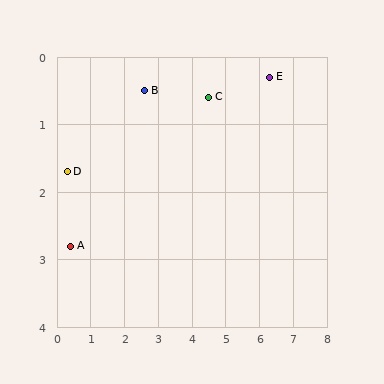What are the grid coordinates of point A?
Point A is at approximately (0.4, 2.8).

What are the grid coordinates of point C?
Point C is at approximately (4.5, 0.6).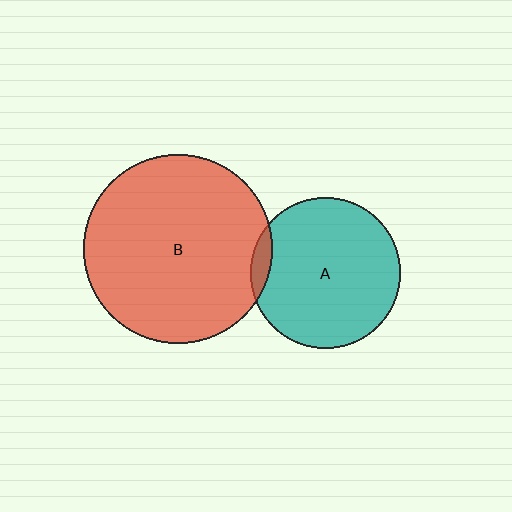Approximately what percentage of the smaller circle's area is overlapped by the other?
Approximately 5%.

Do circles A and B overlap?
Yes.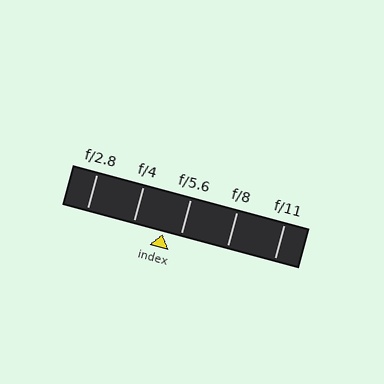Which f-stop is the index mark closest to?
The index mark is closest to f/5.6.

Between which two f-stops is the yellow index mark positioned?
The index mark is between f/4 and f/5.6.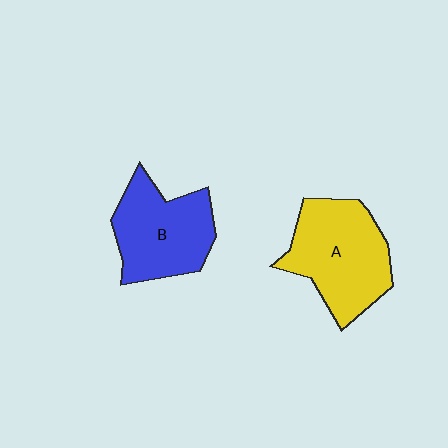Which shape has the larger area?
Shape A (yellow).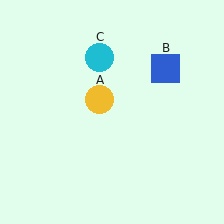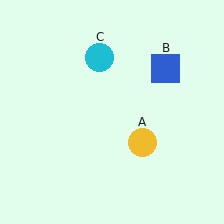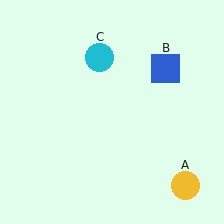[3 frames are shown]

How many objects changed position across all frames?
1 object changed position: yellow circle (object A).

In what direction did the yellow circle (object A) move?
The yellow circle (object A) moved down and to the right.